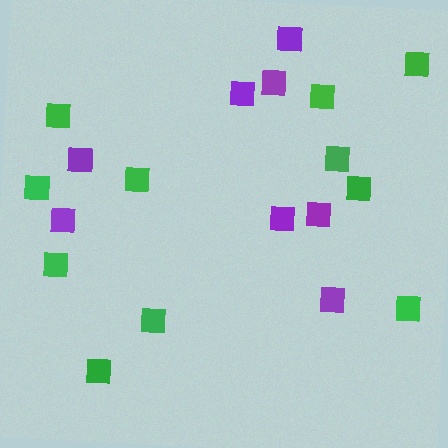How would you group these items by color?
There are 2 groups: one group of purple squares (8) and one group of green squares (11).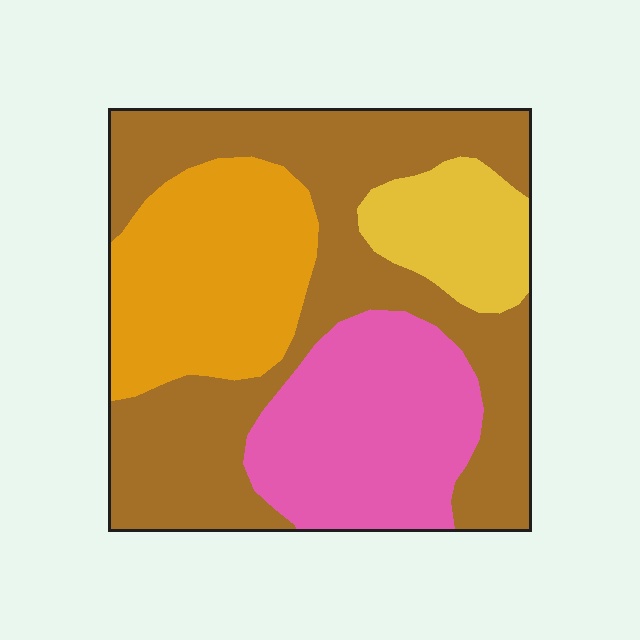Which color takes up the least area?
Yellow, at roughly 10%.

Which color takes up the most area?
Brown, at roughly 45%.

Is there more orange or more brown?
Brown.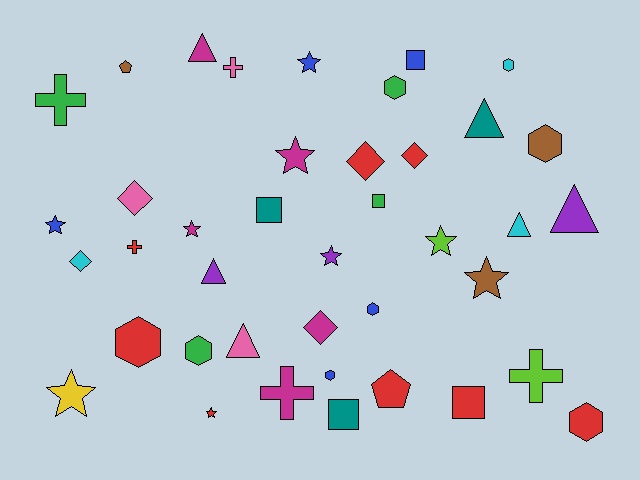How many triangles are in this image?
There are 6 triangles.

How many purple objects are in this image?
There are 3 purple objects.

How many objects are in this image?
There are 40 objects.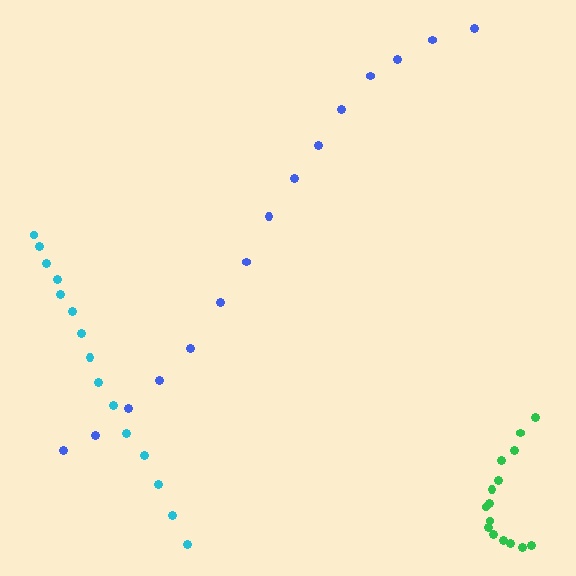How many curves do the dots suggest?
There are 3 distinct paths.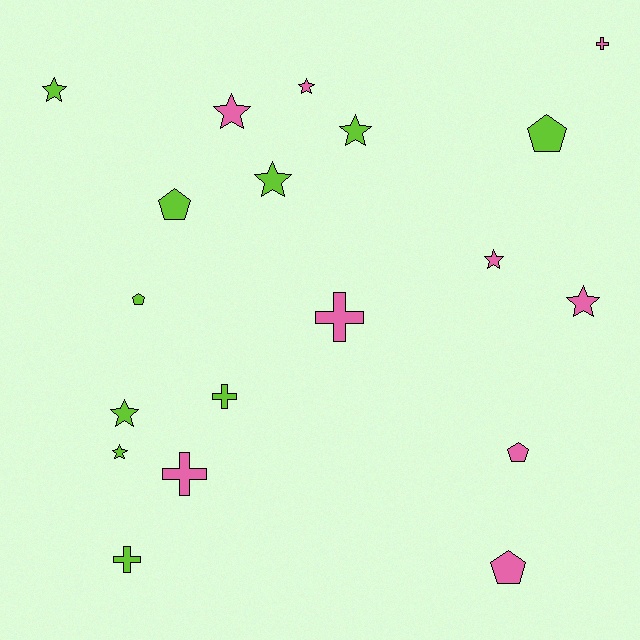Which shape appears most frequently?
Star, with 9 objects.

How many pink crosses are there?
There are 3 pink crosses.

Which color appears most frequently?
Lime, with 10 objects.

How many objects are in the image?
There are 19 objects.